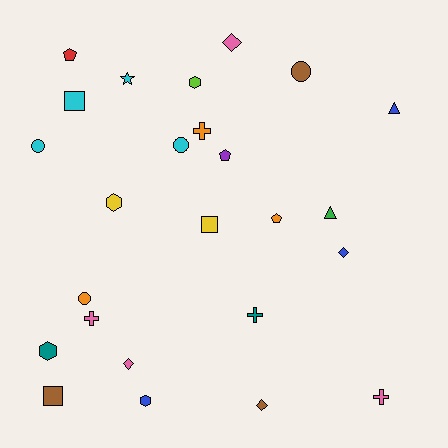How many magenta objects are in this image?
There are no magenta objects.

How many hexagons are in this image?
There are 4 hexagons.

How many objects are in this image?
There are 25 objects.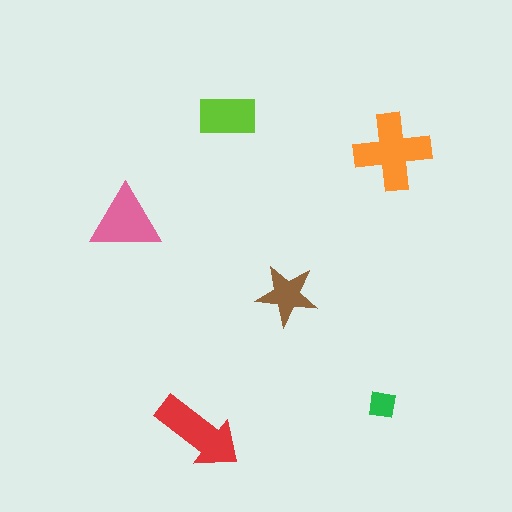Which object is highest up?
The lime rectangle is topmost.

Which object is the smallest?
The green square.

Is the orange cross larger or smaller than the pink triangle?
Larger.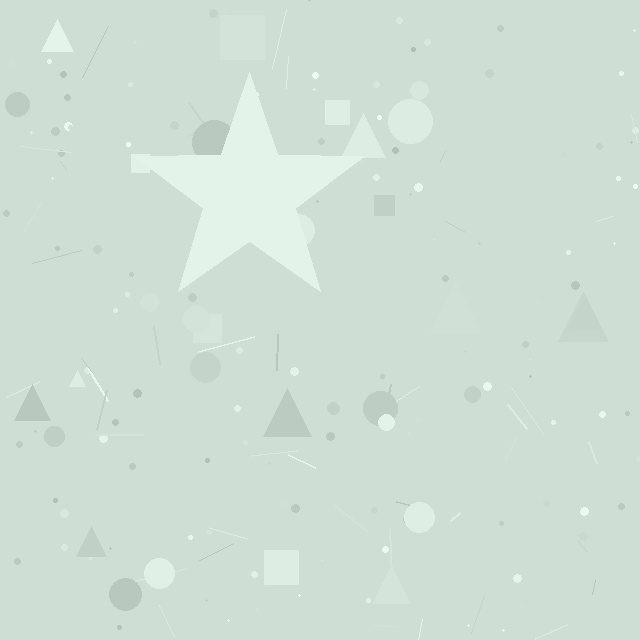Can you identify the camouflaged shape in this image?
The camouflaged shape is a star.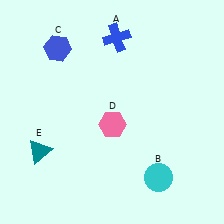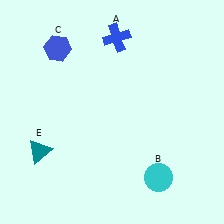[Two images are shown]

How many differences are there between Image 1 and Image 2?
There is 1 difference between the two images.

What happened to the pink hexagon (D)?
The pink hexagon (D) was removed in Image 2. It was in the bottom-right area of Image 1.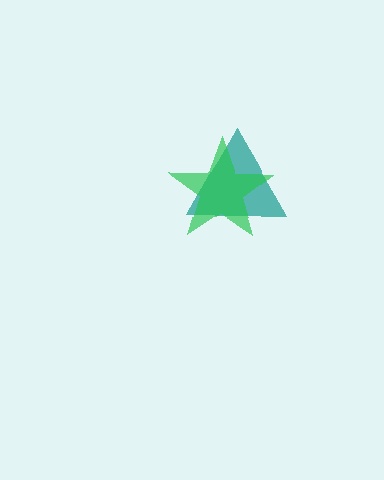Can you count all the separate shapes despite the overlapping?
Yes, there are 2 separate shapes.